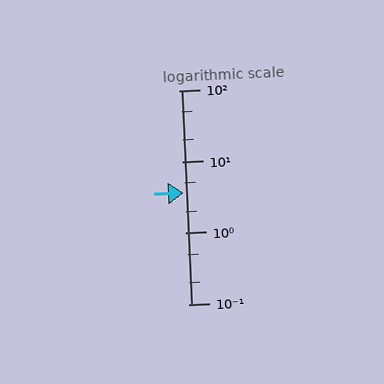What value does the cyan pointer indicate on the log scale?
The pointer indicates approximately 3.6.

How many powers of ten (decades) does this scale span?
The scale spans 3 decades, from 0.1 to 100.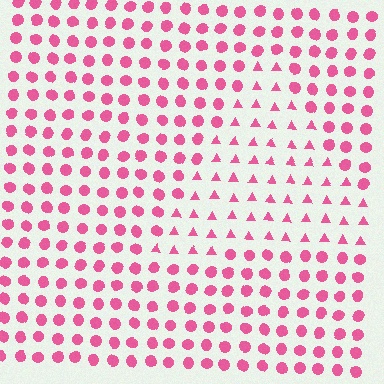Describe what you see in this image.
The image is filled with small pink elements arranged in a uniform grid. A triangle-shaped region contains triangles, while the surrounding area contains circles. The boundary is defined purely by the change in element shape.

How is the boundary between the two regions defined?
The boundary is defined by a change in element shape: triangles inside vs. circles outside. All elements share the same color and spacing.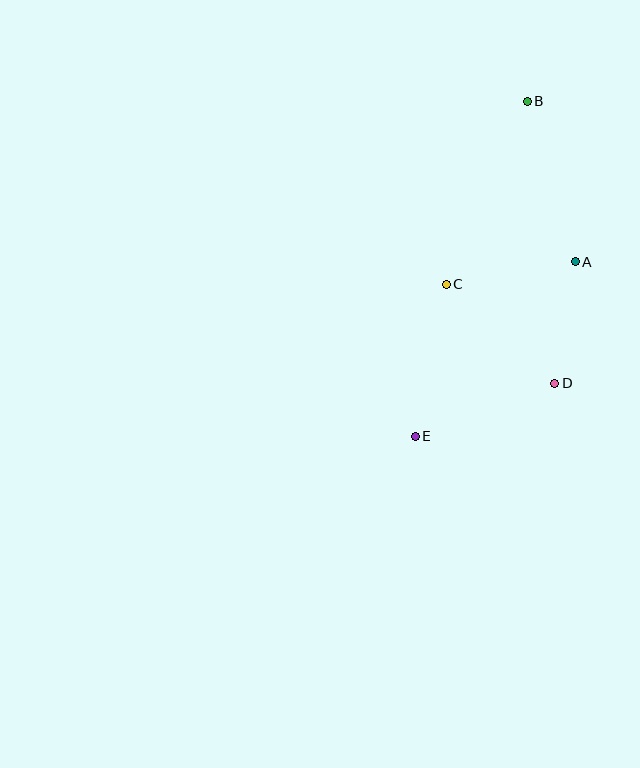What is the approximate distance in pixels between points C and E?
The distance between C and E is approximately 155 pixels.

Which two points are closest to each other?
Points A and D are closest to each other.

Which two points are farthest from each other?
Points B and E are farthest from each other.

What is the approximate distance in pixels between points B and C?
The distance between B and C is approximately 200 pixels.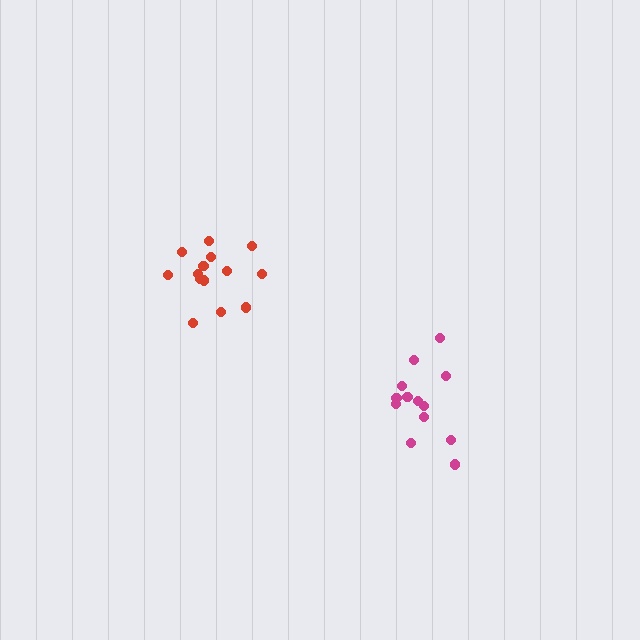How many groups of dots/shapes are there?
There are 2 groups.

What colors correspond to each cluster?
The clusters are colored: magenta, red.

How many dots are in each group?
Group 1: 13 dots, Group 2: 14 dots (27 total).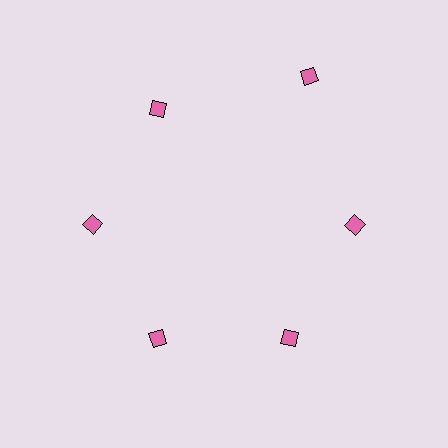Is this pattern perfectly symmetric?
No. The 6 pink diamonds are arranged in a ring, but one element near the 1 o'clock position is pushed outward from the center, breaking the 6-fold rotational symmetry.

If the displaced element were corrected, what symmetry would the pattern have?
It would have 6-fold rotational symmetry — the pattern would map onto itself every 60 degrees.